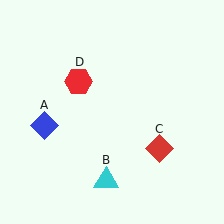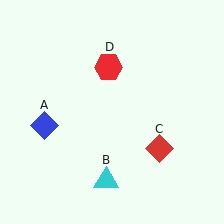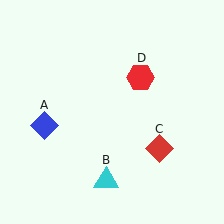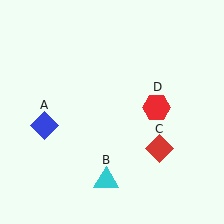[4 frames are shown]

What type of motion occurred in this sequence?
The red hexagon (object D) rotated clockwise around the center of the scene.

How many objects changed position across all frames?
1 object changed position: red hexagon (object D).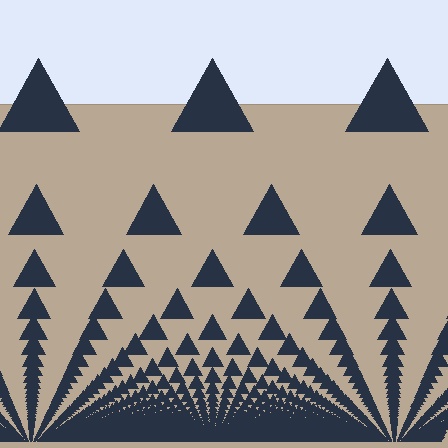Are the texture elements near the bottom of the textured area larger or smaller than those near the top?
Smaller. The gradient is inverted — elements near the bottom are smaller and denser.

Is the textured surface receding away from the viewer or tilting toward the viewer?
The surface appears to tilt toward the viewer. Texture elements get larger and sparser toward the top.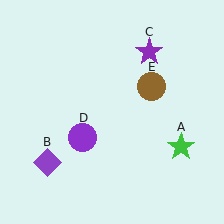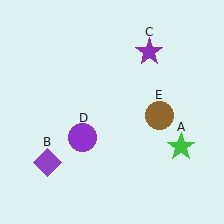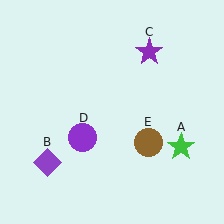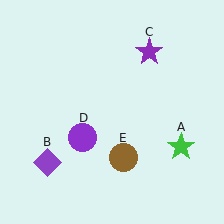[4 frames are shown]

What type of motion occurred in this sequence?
The brown circle (object E) rotated clockwise around the center of the scene.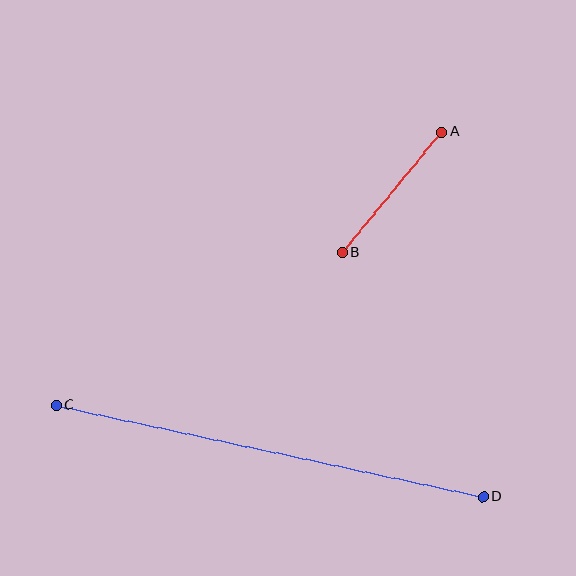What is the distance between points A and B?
The distance is approximately 156 pixels.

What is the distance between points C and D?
The distance is approximately 437 pixels.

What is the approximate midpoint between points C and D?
The midpoint is at approximately (270, 451) pixels.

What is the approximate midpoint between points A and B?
The midpoint is at approximately (392, 192) pixels.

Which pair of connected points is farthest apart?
Points C and D are farthest apart.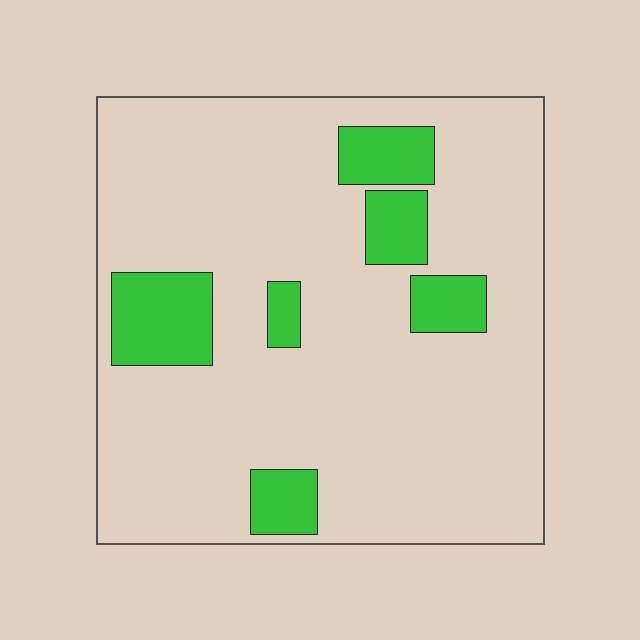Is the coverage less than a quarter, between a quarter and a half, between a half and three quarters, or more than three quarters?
Less than a quarter.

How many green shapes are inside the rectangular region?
6.